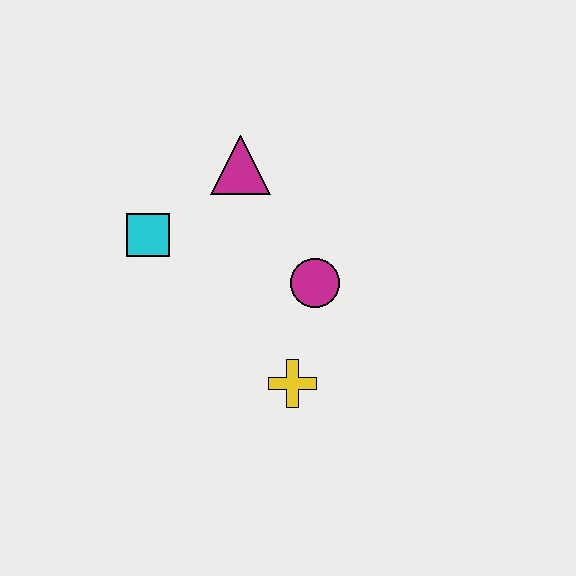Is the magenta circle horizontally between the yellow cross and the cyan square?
No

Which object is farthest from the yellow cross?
The magenta triangle is farthest from the yellow cross.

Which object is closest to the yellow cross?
The magenta circle is closest to the yellow cross.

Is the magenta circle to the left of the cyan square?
No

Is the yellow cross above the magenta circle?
No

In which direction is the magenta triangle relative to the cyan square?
The magenta triangle is to the right of the cyan square.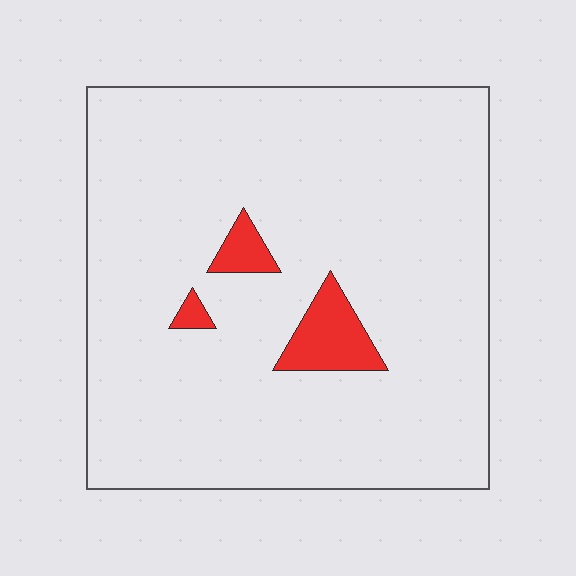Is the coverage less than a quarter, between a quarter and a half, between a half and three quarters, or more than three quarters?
Less than a quarter.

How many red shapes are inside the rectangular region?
3.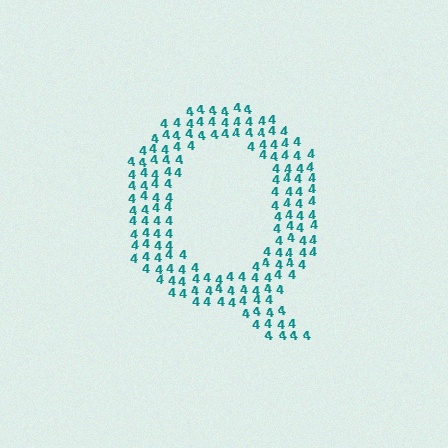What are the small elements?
The small elements are digit 4's.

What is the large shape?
The large shape is the letter Q.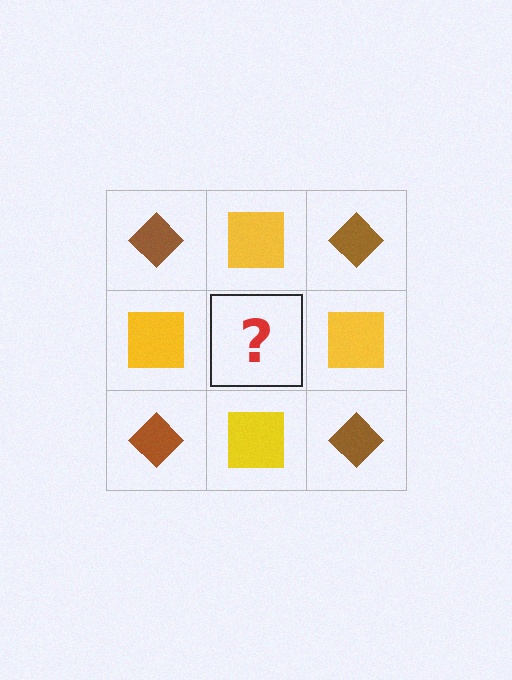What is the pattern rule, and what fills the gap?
The rule is that it alternates brown diamond and yellow square in a checkerboard pattern. The gap should be filled with a brown diamond.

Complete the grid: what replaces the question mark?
The question mark should be replaced with a brown diamond.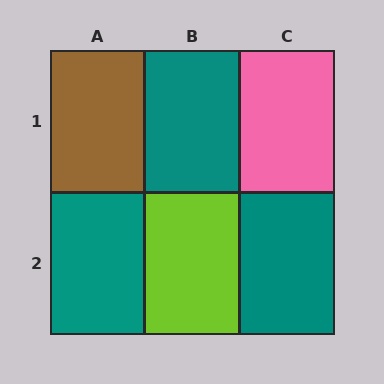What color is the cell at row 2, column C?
Teal.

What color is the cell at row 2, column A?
Teal.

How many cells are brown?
1 cell is brown.